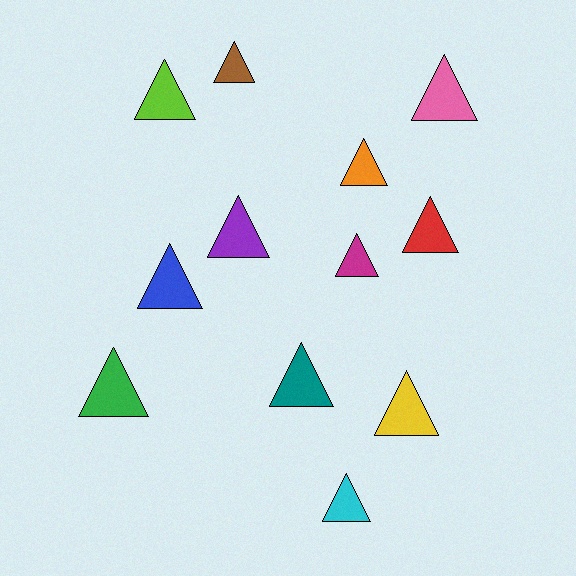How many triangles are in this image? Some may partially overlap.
There are 12 triangles.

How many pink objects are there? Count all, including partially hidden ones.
There is 1 pink object.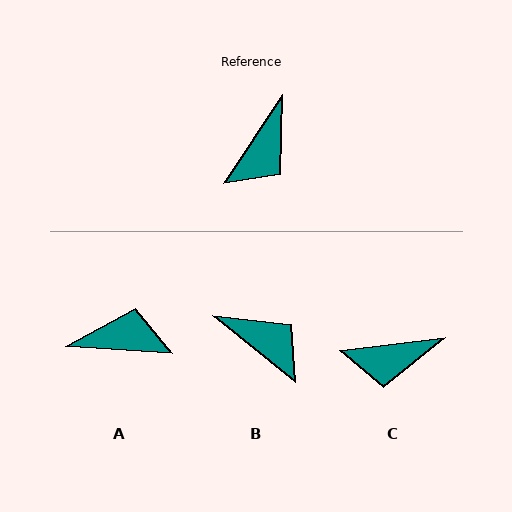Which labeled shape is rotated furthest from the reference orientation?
A, about 120 degrees away.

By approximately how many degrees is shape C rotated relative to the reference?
Approximately 49 degrees clockwise.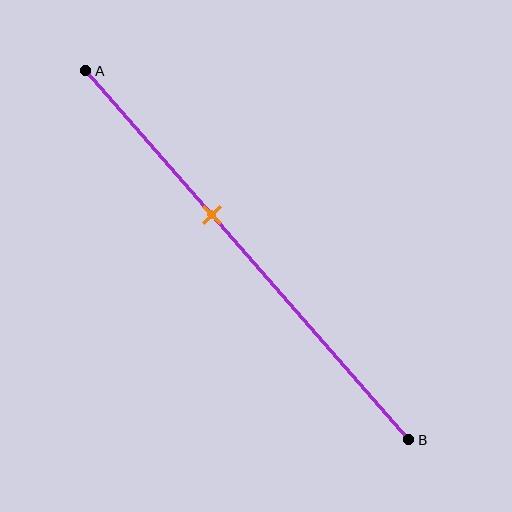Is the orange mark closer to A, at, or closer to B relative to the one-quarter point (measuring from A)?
The orange mark is closer to point B than the one-quarter point of segment AB.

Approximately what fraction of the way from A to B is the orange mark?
The orange mark is approximately 40% of the way from A to B.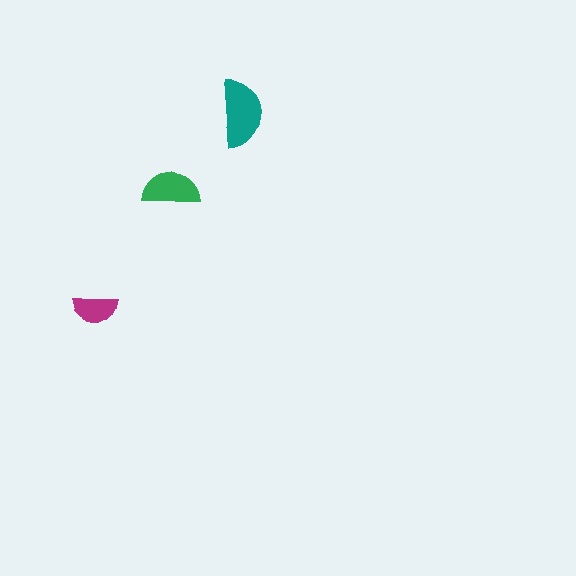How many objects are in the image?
There are 3 objects in the image.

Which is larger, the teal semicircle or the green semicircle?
The teal one.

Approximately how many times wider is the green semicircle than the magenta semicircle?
About 1.5 times wider.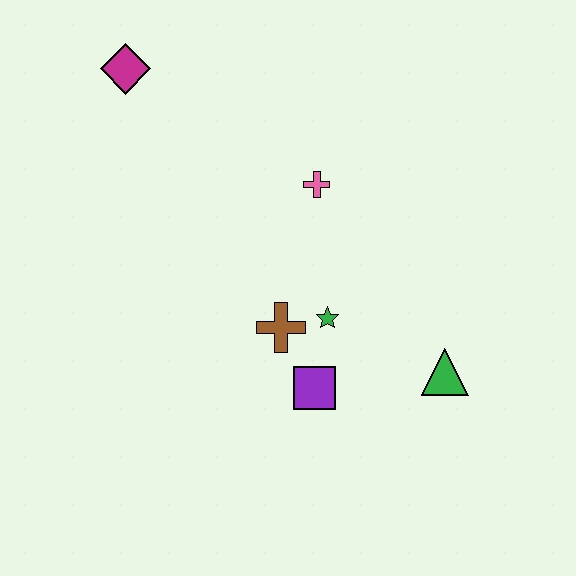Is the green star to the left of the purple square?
No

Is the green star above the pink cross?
No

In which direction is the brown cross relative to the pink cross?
The brown cross is below the pink cross.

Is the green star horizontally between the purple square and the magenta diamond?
No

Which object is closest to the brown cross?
The green star is closest to the brown cross.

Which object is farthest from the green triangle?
The magenta diamond is farthest from the green triangle.